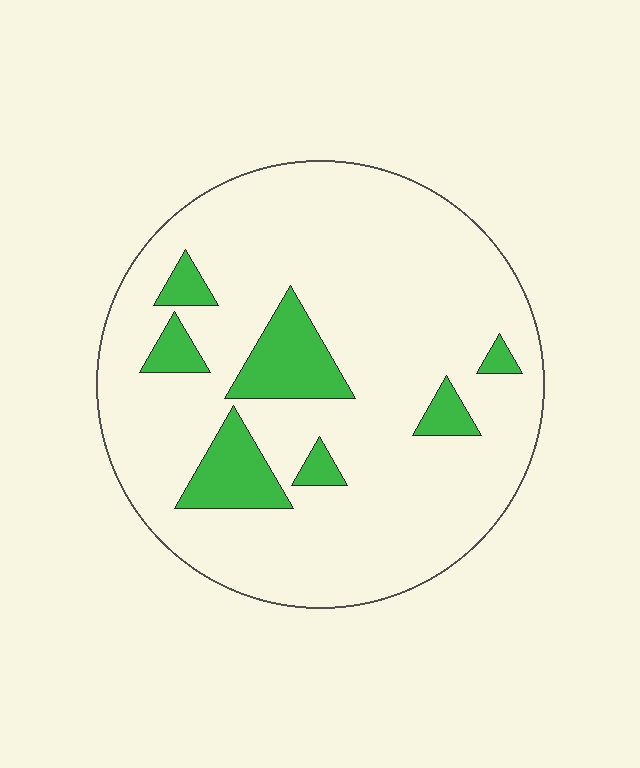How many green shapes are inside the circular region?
7.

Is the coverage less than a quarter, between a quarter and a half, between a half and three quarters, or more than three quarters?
Less than a quarter.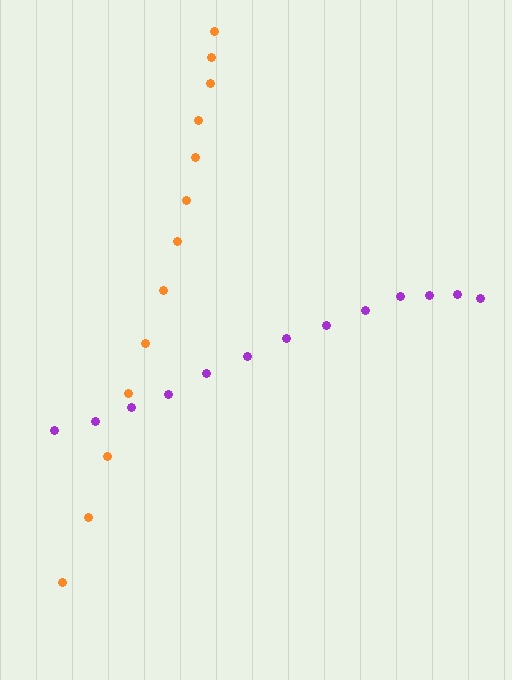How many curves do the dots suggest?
There are 2 distinct paths.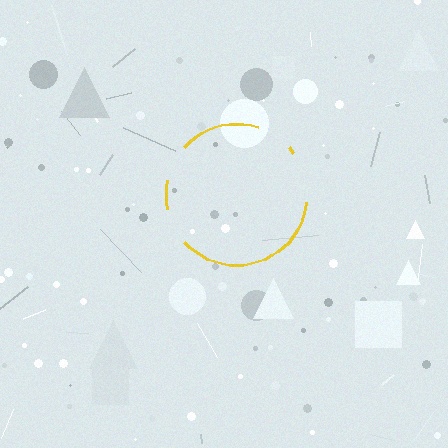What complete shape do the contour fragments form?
The contour fragments form a circle.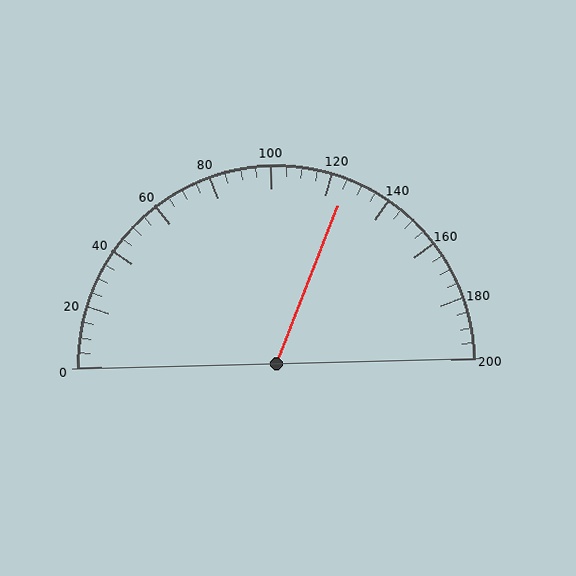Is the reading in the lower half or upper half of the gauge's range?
The reading is in the upper half of the range (0 to 200).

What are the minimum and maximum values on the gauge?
The gauge ranges from 0 to 200.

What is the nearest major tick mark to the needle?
The nearest major tick mark is 120.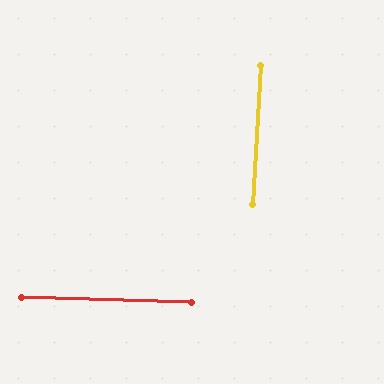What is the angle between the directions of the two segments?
Approximately 88 degrees.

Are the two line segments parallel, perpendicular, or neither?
Perpendicular — they meet at approximately 88°.